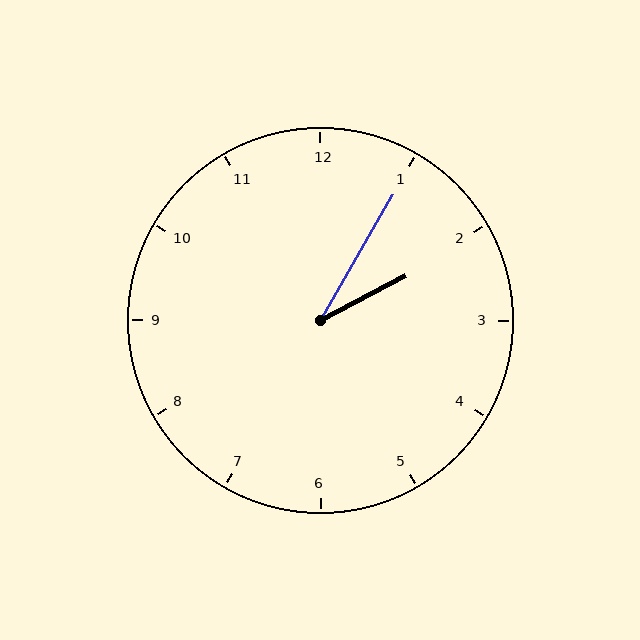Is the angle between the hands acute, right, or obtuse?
It is acute.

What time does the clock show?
2:05.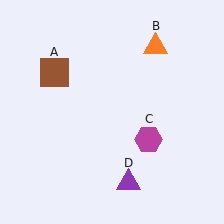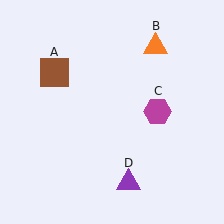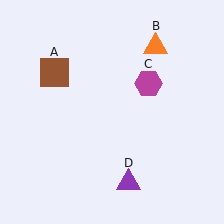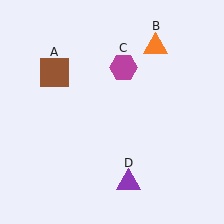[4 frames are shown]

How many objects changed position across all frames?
1 object changed position: magenta hexagon (object C).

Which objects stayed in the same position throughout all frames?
Brown square (object A) and orange triangle (object B) and purple triangle (object D) remained stationary.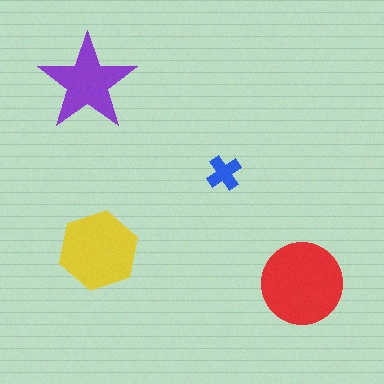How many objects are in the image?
There are 4 objects in the image.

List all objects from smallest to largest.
The blue cross, the purple star, the yellow hexagon, the red circle.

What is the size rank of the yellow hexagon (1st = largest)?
2nd.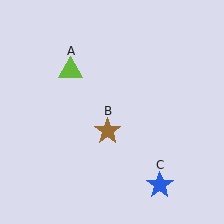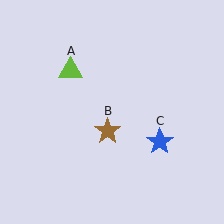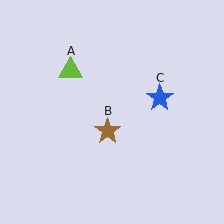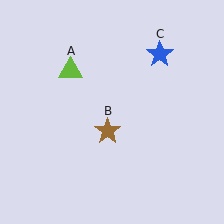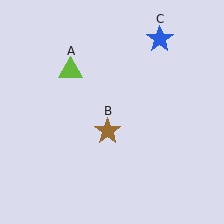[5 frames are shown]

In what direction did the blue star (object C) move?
The blue star (object C) moved up.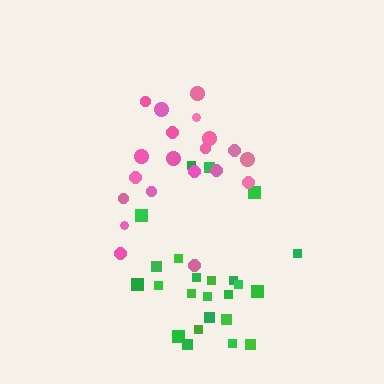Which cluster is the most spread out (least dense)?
Pink.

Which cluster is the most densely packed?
Green.